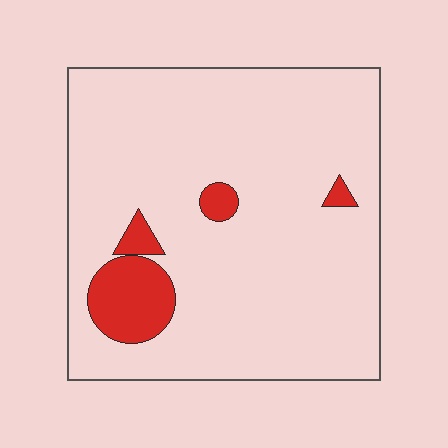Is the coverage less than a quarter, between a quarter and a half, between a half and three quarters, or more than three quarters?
Less than a quarter.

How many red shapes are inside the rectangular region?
4.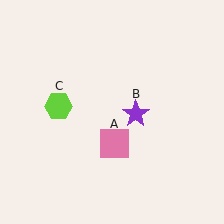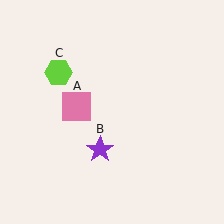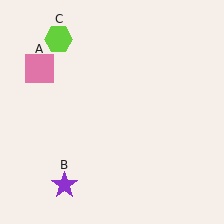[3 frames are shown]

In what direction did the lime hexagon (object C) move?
The lime hexagon (object C) moved up.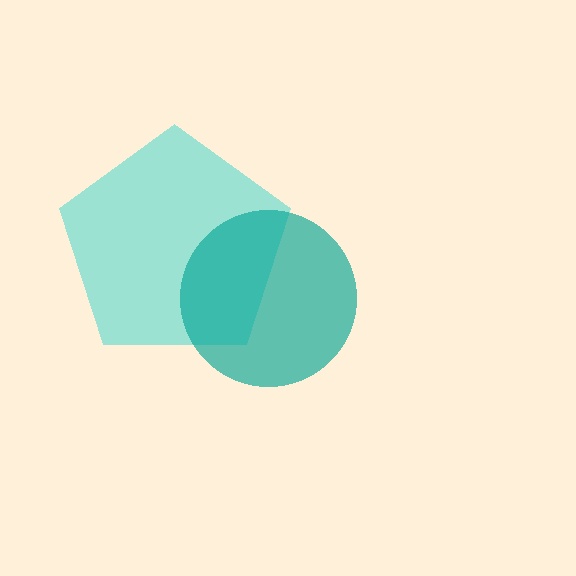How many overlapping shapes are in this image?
There are 2 overlapping shapes in the image.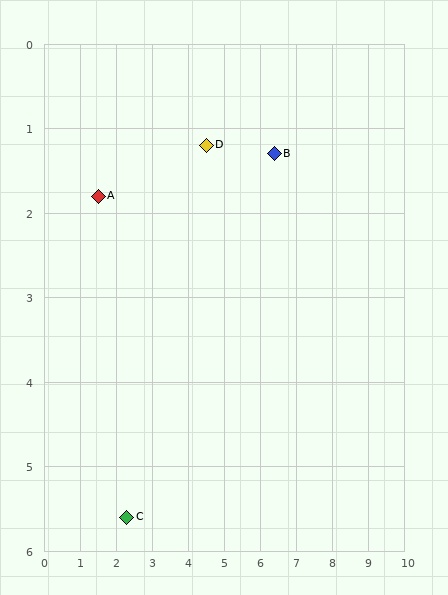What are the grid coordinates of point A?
Point A is at approximately (1.5, 1.8).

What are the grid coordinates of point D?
Point D is at approximately (4.5, 1.2).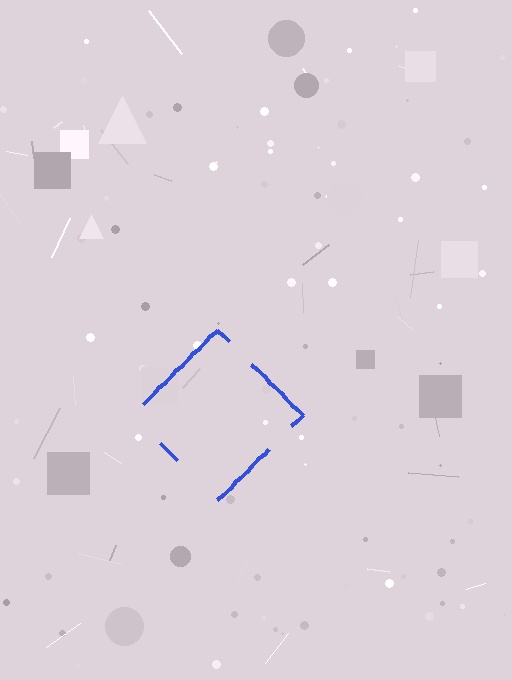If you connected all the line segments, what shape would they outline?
They would outline a diamond.